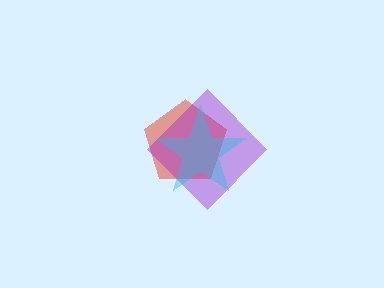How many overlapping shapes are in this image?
There are 3 overlapping shapes in the image.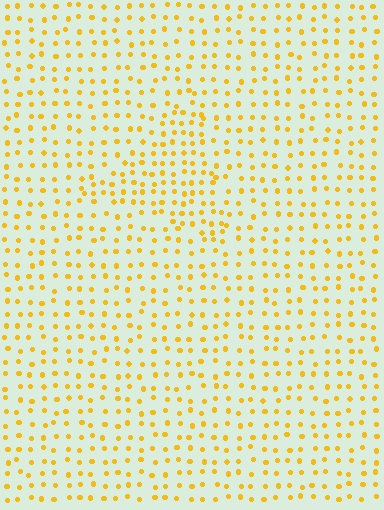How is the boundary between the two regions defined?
The boundary is defined by a change in element density (approximately 1.5x ratio). All elements are the same color, size, and shape.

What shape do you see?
I see a triangle.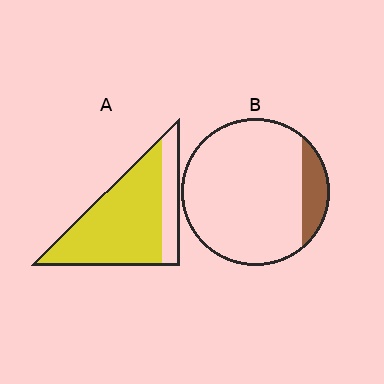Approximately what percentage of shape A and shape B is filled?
A is approximately 75% and B is approximately 15%.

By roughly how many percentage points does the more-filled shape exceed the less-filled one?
By roughly 65 percentage points (A over B).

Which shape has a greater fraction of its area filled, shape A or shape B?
Shape A.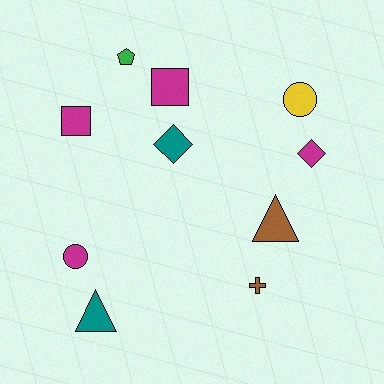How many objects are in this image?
There are 10 objects.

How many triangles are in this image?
There are 2 triangles.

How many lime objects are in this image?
There are no lime objects.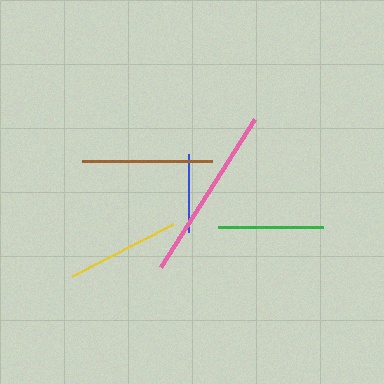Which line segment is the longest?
The pink line is the longest at approximately 176 pixels.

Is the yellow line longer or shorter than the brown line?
The brown line is longer than the yellow line.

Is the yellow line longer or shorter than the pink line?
The pink line is longer than the yellow line.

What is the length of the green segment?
The green segment is approximately 106 pixels long.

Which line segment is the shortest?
The blue line is the shortest at approximately 78 pixels.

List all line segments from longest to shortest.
From longest to shortest: pink, brown, yellow, green, blue.